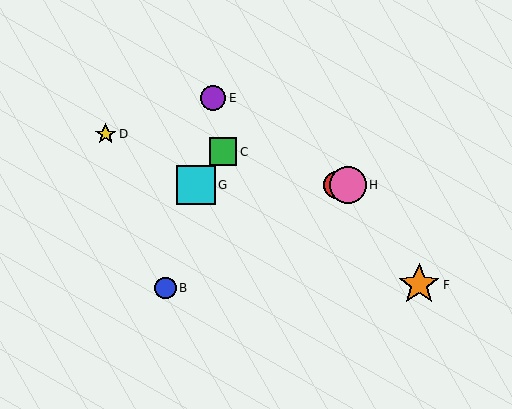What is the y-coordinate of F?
Object F is at y≈285.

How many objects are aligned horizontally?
3 objects (A, G, H) are aligned horizontally.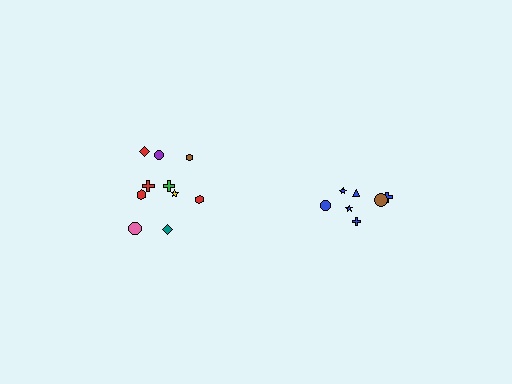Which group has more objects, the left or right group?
The left group.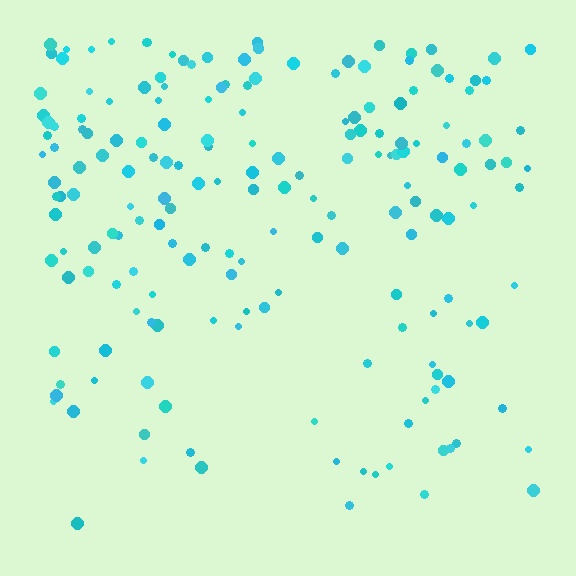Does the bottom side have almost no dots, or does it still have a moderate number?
Still a moderate number, just noticeably fewer than the top.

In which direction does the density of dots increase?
From bottom to top, with the top side densest.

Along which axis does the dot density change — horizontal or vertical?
Vertical.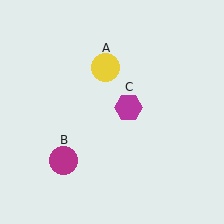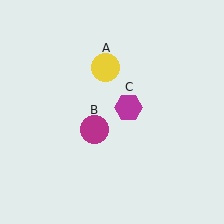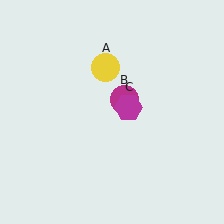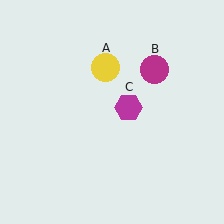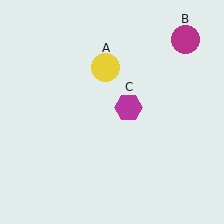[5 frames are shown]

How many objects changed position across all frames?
1 object changed position: magenta circle (object B).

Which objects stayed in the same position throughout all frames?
Yellow circle (object A) and magenta hexagon (object C) remained stationary.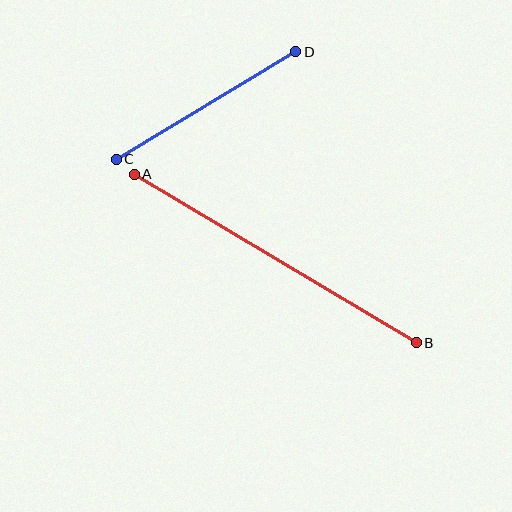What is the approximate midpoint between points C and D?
The midpoint is at approximately (206, 106) pixels.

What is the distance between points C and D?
The distance is approximately 209 pixels.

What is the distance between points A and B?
The distance is approximately 328 pixels.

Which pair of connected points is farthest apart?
Points A and B are farthest apart.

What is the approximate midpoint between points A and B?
The midpoint is at approximately (275, 258) pixels.